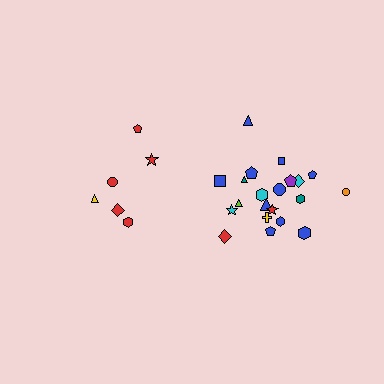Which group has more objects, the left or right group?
The right group.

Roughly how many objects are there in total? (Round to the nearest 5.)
Roughly 30 objects in total.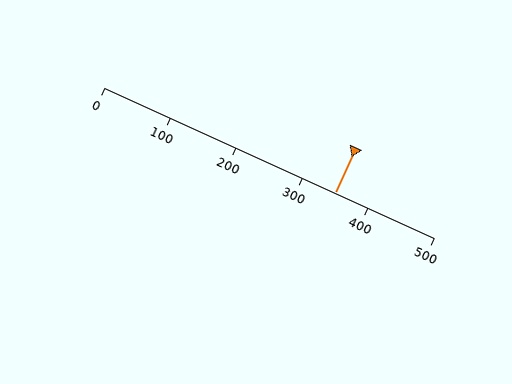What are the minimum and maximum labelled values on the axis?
The axis runs from 0 to 500.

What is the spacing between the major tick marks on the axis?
The major ticks are spaced 100 apart.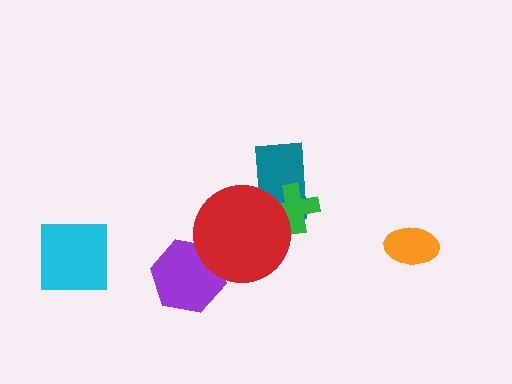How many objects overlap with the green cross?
2 objects overlap with the green cross.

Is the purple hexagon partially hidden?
Yes, it is partially covered by another shape.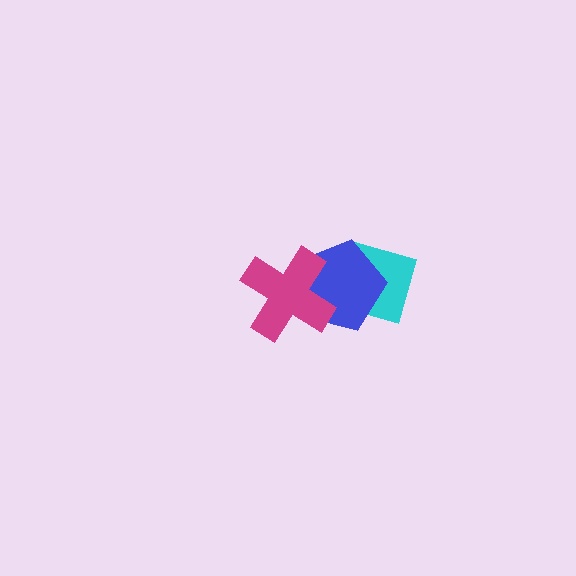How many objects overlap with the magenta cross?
1 object overlaps with the magenta cross.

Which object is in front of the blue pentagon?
The magenta cross is in front of the blue pentagon.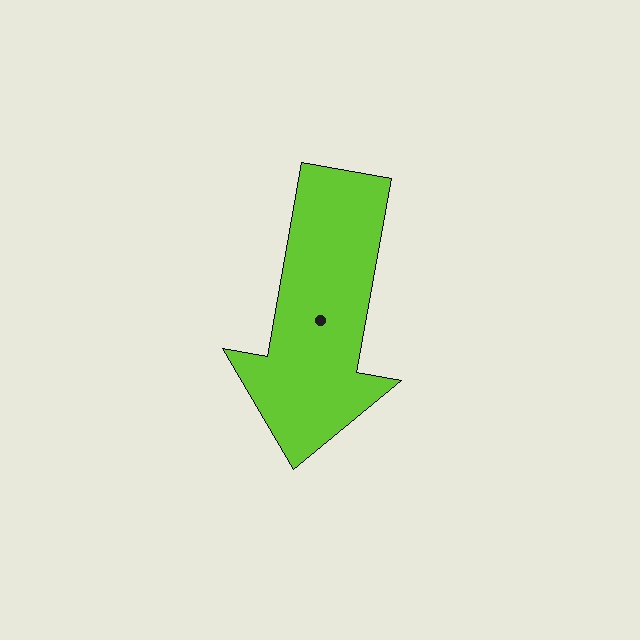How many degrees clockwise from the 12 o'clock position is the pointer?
Approximately 190 degrees.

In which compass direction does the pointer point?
South.